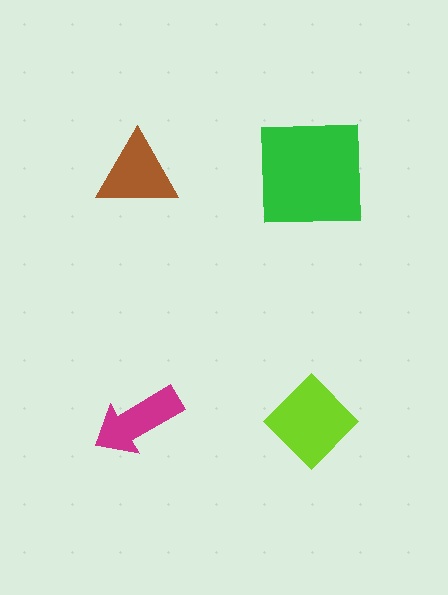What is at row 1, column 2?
A green square.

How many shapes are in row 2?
2 shapes.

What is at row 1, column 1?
A brown triangle.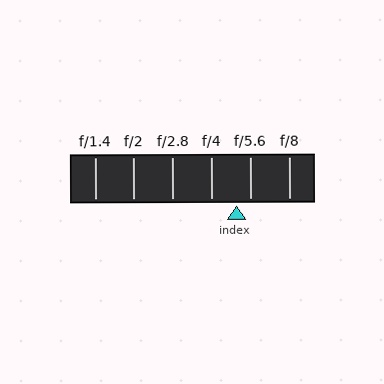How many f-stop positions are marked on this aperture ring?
There are 6 f-stop positions marked.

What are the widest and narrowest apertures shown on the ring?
The widest aperture shown is f/1.4 and the narrowest is f/8.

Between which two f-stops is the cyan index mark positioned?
The index mark is between f/4 and f/5.6.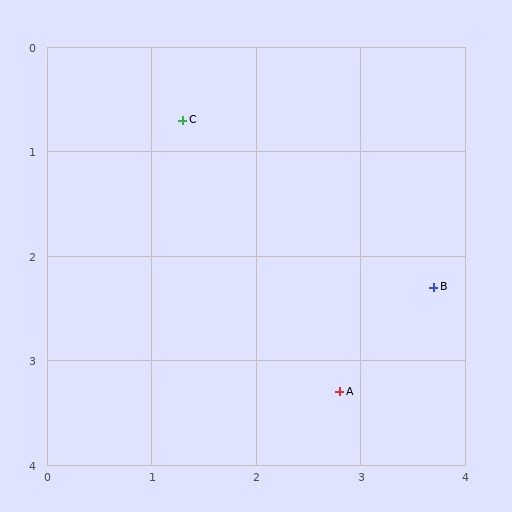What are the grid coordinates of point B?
Point B is at approximately (3.7, 2.3).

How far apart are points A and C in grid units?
Points A and C are about 3.0 grid units apart.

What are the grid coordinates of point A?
Point A is at approximately (2.8, 3.3).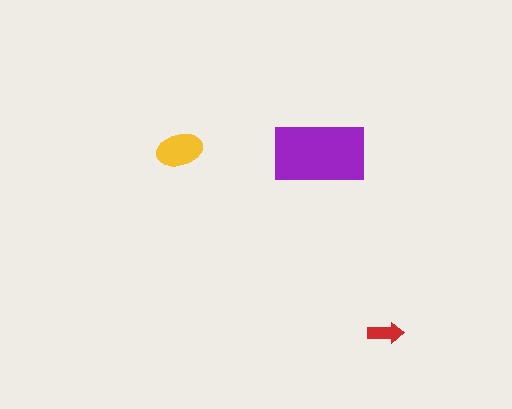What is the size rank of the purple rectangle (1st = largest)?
1st.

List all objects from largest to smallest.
The purple rectangle, the yellow ellipse, the red arrow.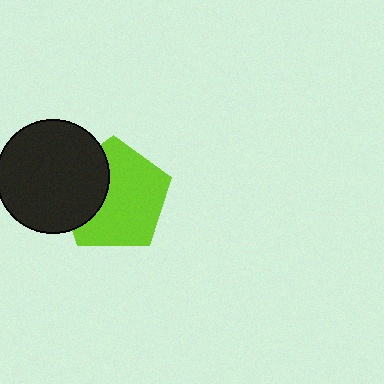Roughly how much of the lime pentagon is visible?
Most of it is visible (roughly 68%).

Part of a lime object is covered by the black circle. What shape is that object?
It is a pentagon.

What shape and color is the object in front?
The object in front is a black circle.